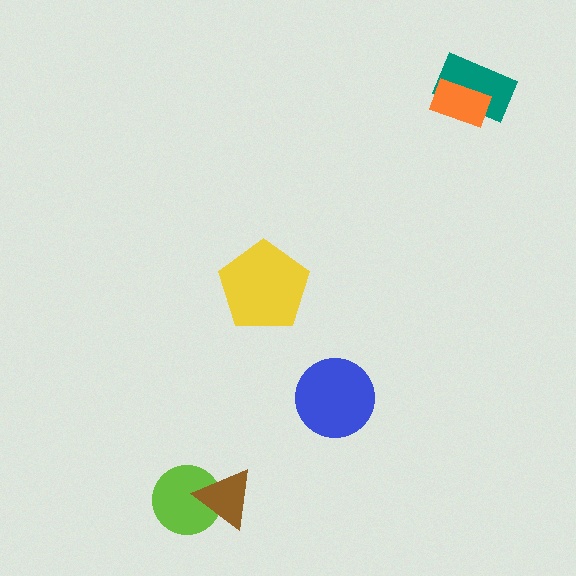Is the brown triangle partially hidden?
No, no other shape covers it.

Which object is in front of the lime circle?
The brown triangle is in front of the lime circle.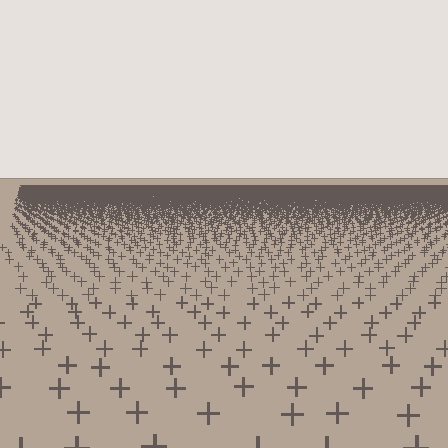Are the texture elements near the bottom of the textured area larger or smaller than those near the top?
Larger. Near the bottom, elements are closer to the viewer and appear at a bigger on-screen size.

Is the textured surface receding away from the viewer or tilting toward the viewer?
The surface is receding away from the viewer. Texture elements get smaller and denser toward the top.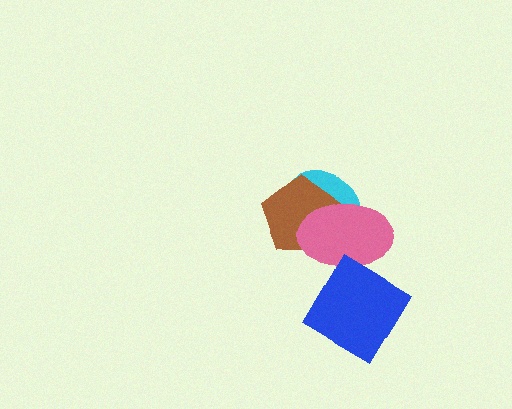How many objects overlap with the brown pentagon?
2 objects overlap with the brown pentagon.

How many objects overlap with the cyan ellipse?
2 objects overlap with the cyan ellipse.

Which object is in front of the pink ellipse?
The blue diamond is in front of the pink ellipse.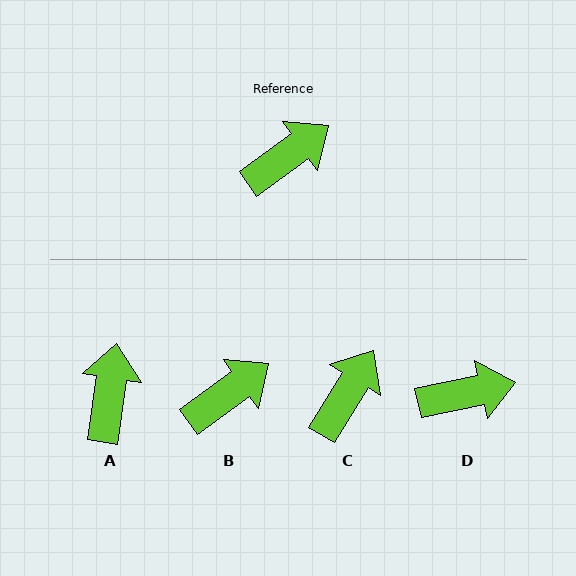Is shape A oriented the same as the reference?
No, it is off by about 46 degrees.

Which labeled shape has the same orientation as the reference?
B.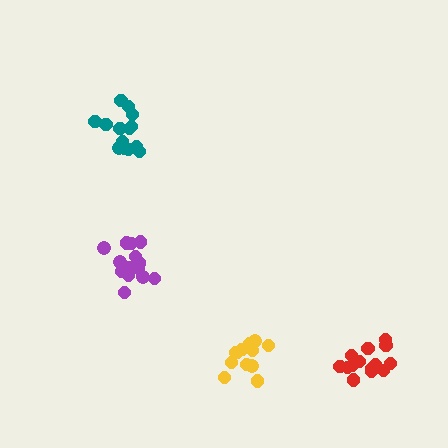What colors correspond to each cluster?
The clusters are colored: yellow, red, purple, teal.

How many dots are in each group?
Group 1: 12 dots, Group 2: 15 dots, Group 3: 14 dots, Group 4: 14 dots (55 total).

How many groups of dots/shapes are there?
There are 4 groups.